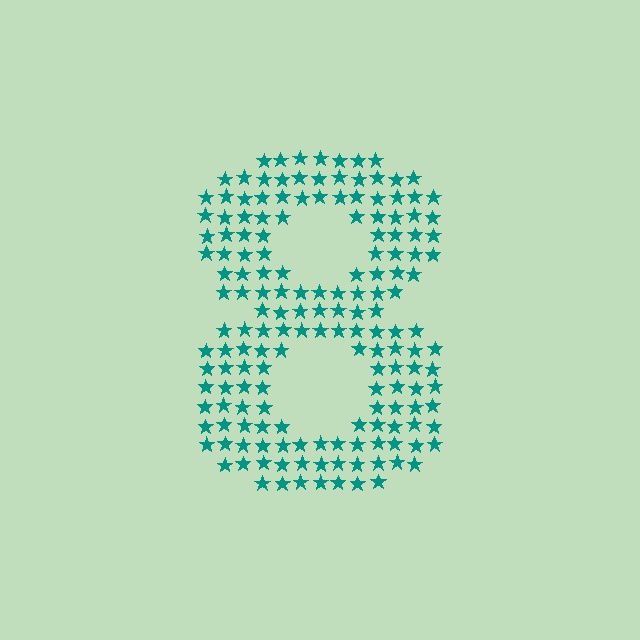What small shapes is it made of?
It is made of small stars.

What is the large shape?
The large shape is the digit 8.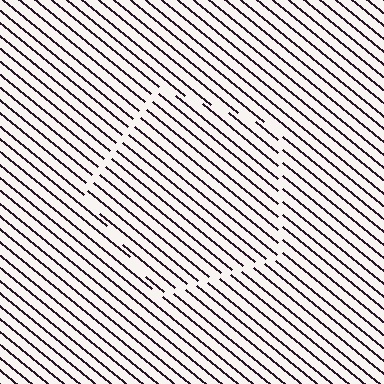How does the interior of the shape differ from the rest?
The interior of the shape contains the same grating, shifted by half a period — the contour is defined by the phase discontinuity where line-ends from the inner and outer gratings abut.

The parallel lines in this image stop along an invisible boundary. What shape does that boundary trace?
An illusory pentagon. The interior of the shape contains the same grating, shifted by half a period — the contour is defined by the phase discontinuity where line-ends from the inner and outer gratings abut.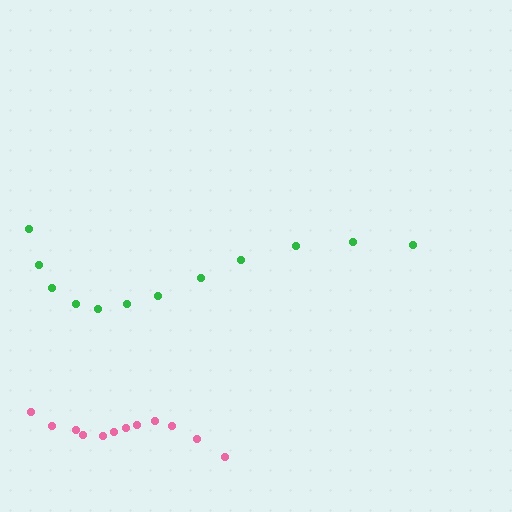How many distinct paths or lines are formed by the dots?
There are 2 distinct paths.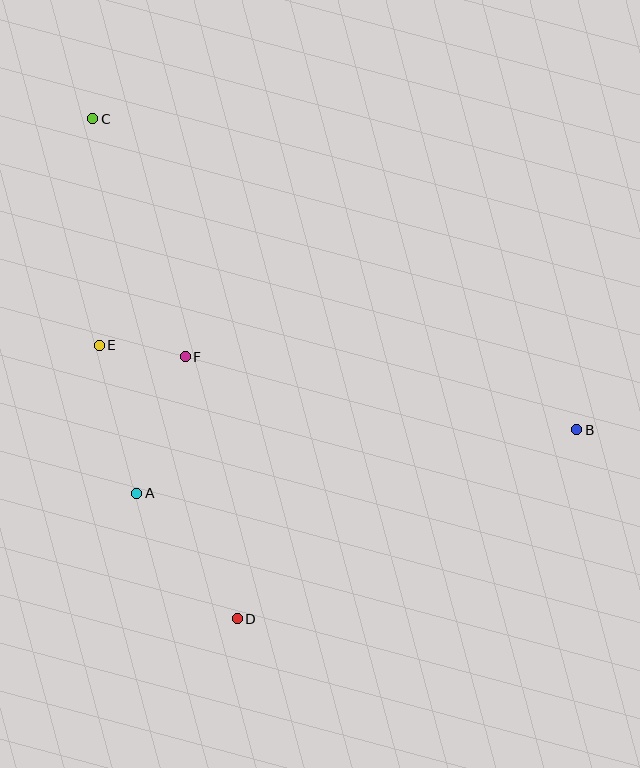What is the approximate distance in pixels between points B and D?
The distance between B and D is approximately 389 pixels.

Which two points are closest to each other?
Points E and F are closest to each other.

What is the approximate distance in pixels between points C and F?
The distance between C and F is approximately 255 pixels.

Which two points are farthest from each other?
Points B and C are farthest from each other.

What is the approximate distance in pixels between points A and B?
The distance between A and B is approximately 445 pixels.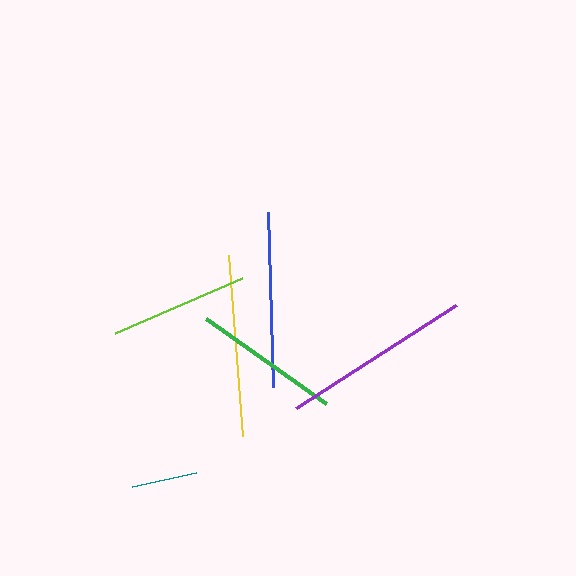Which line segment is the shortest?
The teal line is the shortest at approximately 66 pixels.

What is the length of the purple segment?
The purple segment is approximately 190 pixels long.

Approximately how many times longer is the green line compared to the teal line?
The green line is approximately 2.2 times the length of the teal line.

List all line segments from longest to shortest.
From longest to shortest: purple, yellow, blue, green, lime, teal.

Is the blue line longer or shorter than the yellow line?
The yellow line is longer than the blue line.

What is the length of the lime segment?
The lime segment is approximately 139 pixels long.